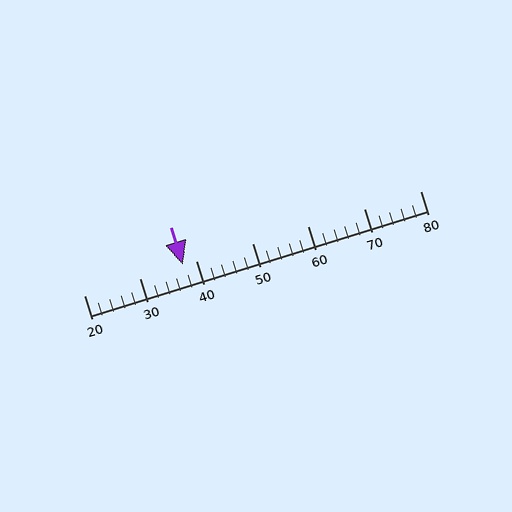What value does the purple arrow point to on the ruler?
The purple arrow points to approximately 38.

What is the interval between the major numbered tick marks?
The major tick marks are spaced 10 units apart.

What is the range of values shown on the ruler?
The ruler shows values from 20 to 80.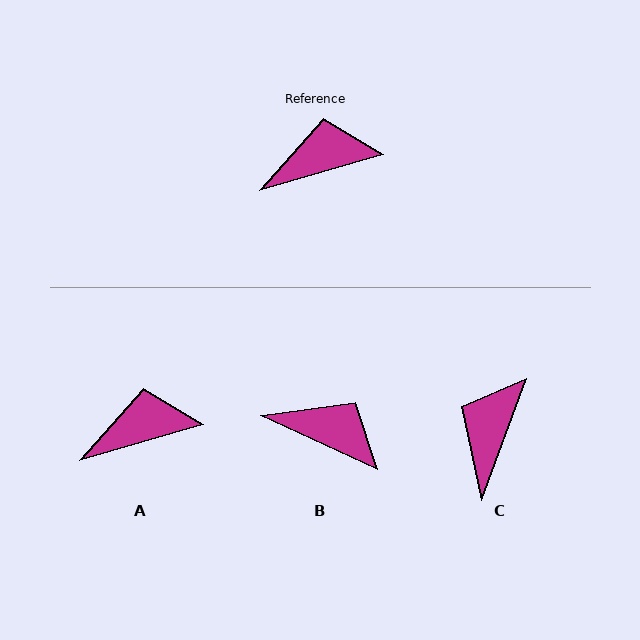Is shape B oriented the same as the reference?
No, it is off by about 41 degrees.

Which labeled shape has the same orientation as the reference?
A.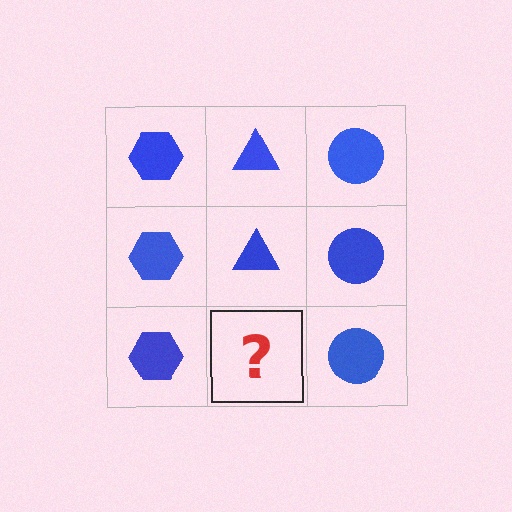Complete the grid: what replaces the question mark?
The question mark should be replaced with a blue triangle.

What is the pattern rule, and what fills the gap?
The rule is that each column has a consistent shape. The gap should be filled with a blue triangle.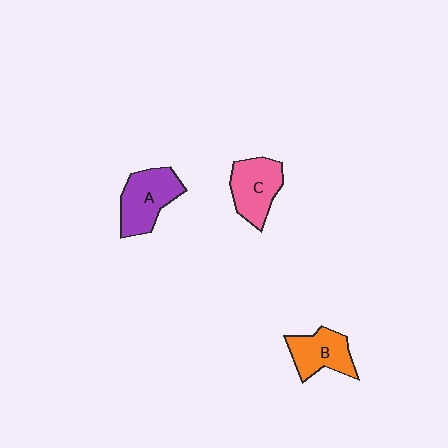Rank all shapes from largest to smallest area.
From largest to smallest: A (purple), C (pink), B (orange).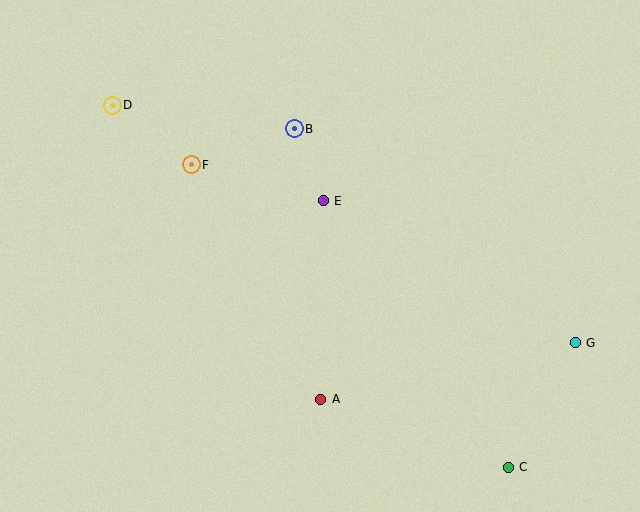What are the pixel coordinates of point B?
Point B is at (294, 129).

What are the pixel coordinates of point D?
Point D is at (112, 105).